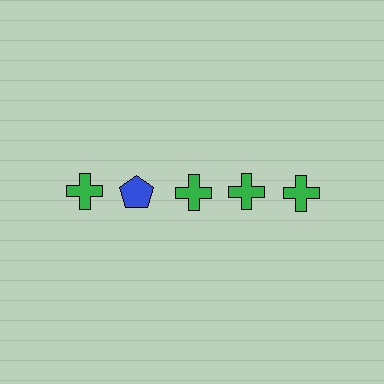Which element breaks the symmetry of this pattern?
The blue pentagon in the top row, second from left column breaks the symmetry. All other shapes are green crosses.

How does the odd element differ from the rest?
It differs in both color (blue instead of green) and shape (pentagon instead of cross).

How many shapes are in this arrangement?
There are 5 shapes arranged in a grid pattern.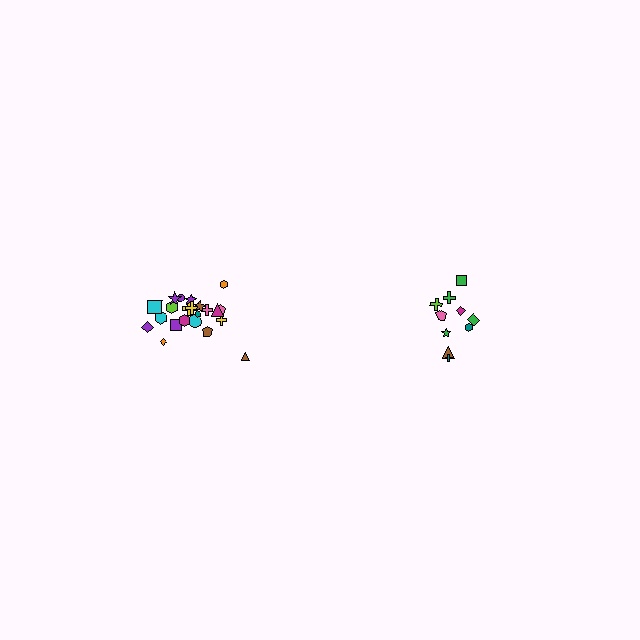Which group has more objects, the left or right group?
The left group.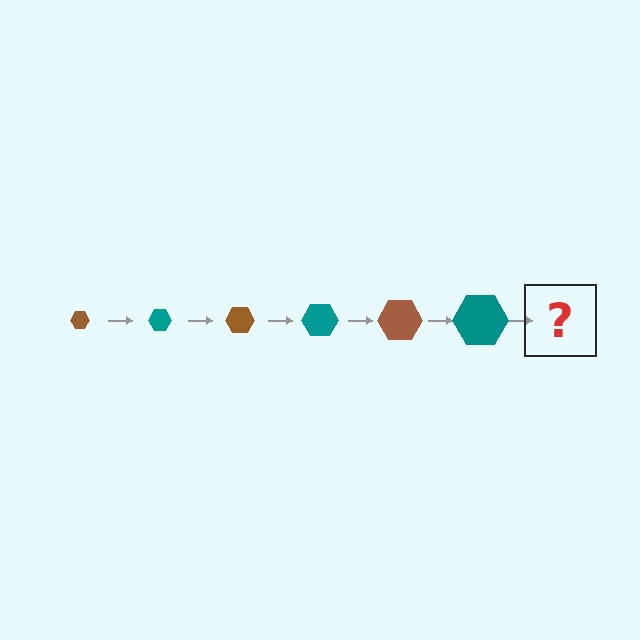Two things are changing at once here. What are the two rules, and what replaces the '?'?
The two rules are that the hexagon grows larger each step and the color cycles through brown and teal. The '?' should be a brown hexagon, larger than the previous one.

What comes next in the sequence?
The next element should be a brown hexagon, larger than the previous one.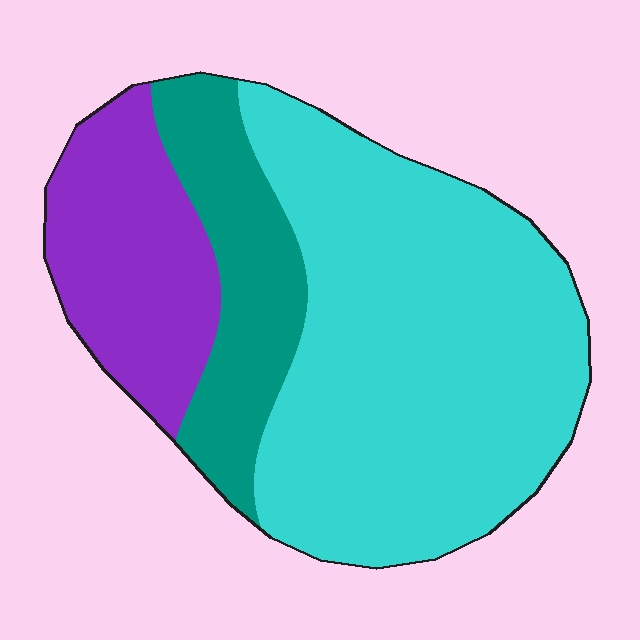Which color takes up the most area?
Cyan, at roughly 60%.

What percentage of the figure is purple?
Purple takes up about one fifth (1/5) of the figure.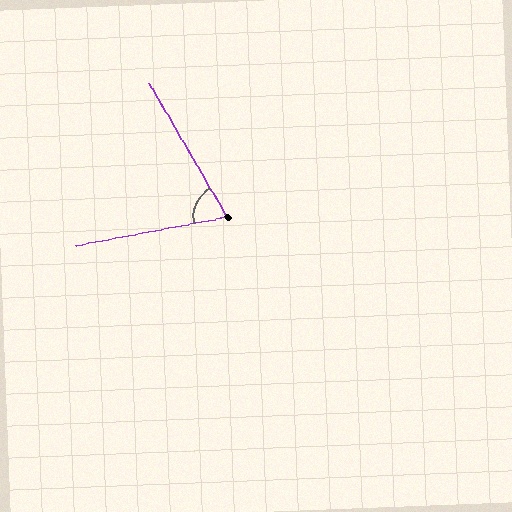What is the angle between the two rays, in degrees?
Approximately 70 degrees.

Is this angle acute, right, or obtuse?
It is acute.